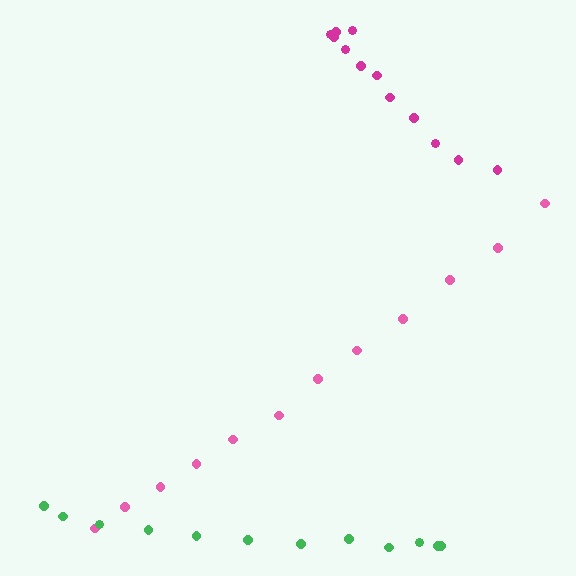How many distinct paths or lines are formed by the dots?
There are 3 distinct paths.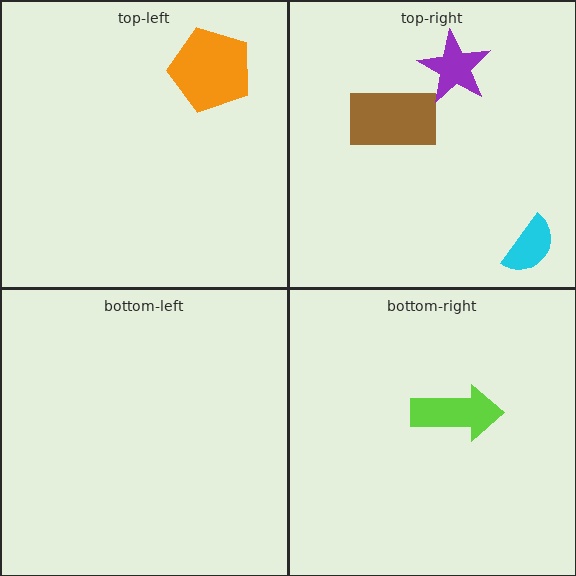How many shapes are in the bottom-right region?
1.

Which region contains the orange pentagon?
The top-left region.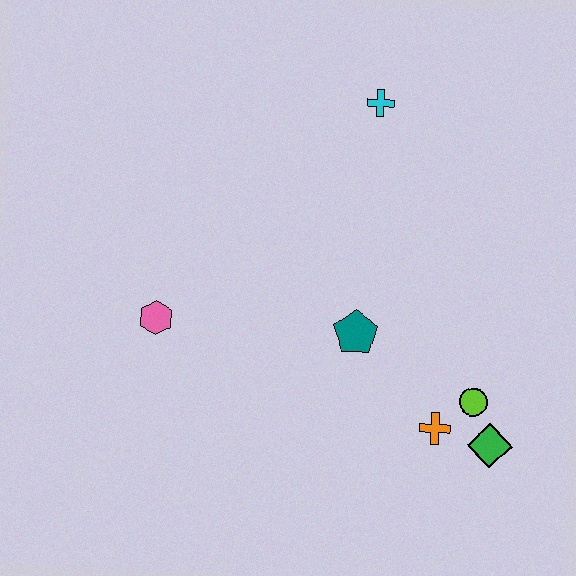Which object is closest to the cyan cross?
The teal pentagon is closest to the cyan cross.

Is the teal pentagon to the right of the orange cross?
No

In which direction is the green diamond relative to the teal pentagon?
The green diamond is to the right of the teal pentagon.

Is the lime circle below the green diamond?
No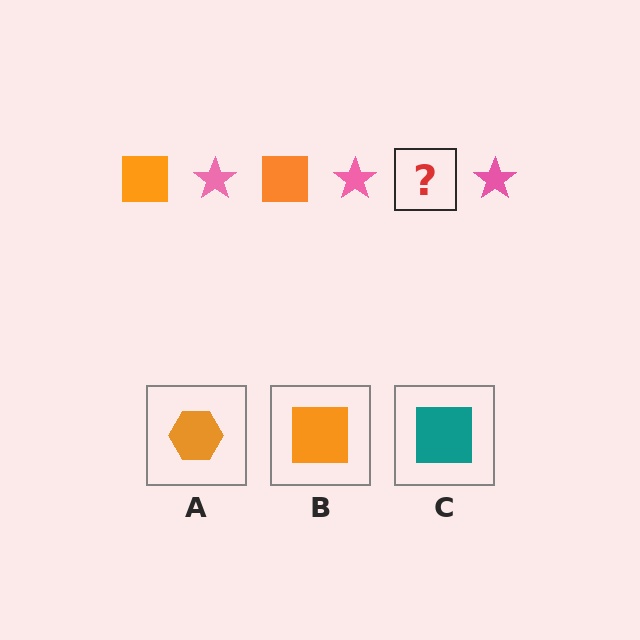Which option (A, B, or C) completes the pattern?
B.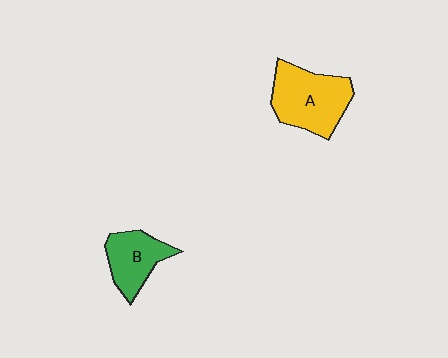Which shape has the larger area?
Shape A (yellow).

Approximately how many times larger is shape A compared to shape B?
Approximately 1.5 times.